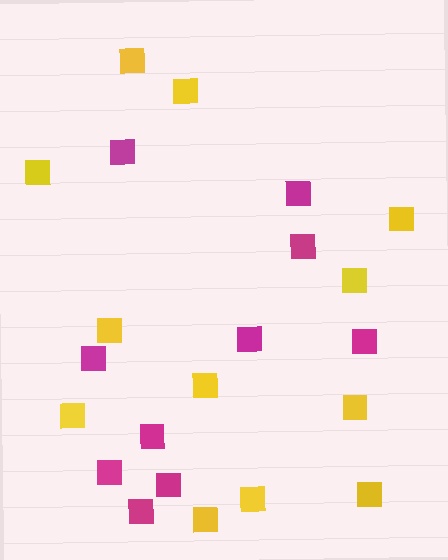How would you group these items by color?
There are 2 groups: one group of yellow squares (12) and one group of magenta squares (10).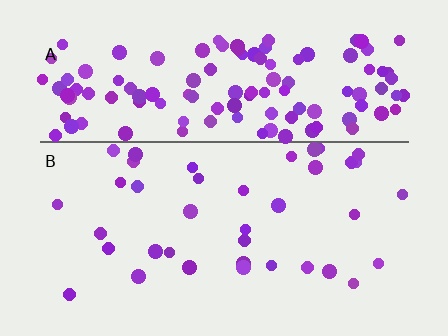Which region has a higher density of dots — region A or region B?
A (the top).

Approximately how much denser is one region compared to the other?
Approximately 3.5× — region A over region B.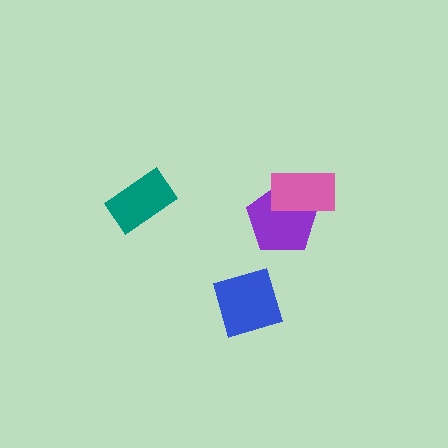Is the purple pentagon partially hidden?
Yes, it is partially covered by another shape.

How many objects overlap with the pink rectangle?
1 object overlaps with the pink rectangle.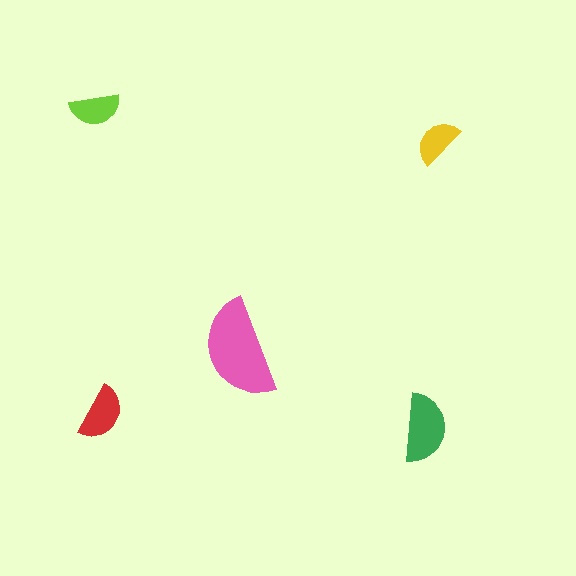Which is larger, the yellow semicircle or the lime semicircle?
The lime one.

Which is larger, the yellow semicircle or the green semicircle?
The green one.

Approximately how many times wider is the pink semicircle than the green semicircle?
About 1.5 times wider.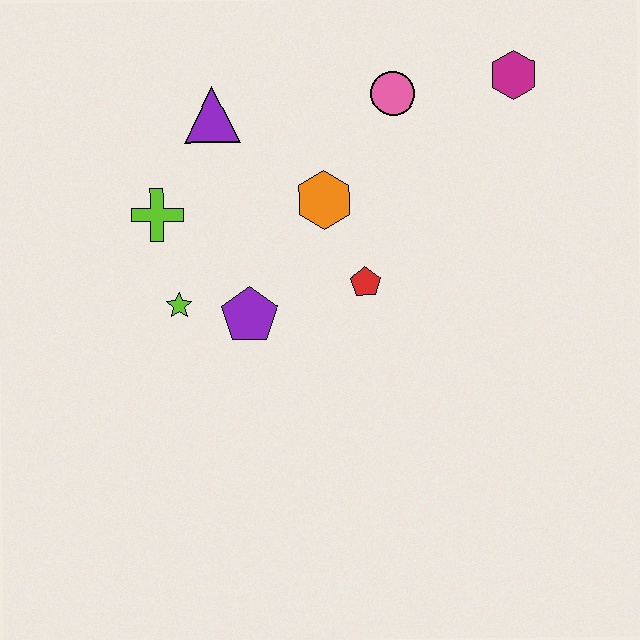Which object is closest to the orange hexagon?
The red pentagon is closest to the orange hexagon.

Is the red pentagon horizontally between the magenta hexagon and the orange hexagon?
Yes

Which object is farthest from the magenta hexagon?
The lime star is farthest from the magenta hexagon.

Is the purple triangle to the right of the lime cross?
Yes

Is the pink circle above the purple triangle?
Yes